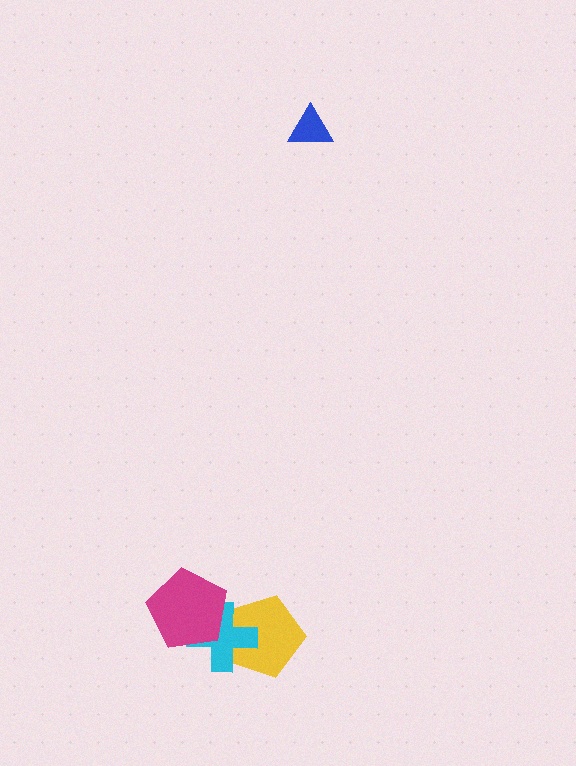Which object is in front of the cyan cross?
The magenta pentagon is in front of the cyan cross.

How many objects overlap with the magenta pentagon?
1 object overlaps with the magenta pentagon.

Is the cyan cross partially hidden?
Yes, it is partially covered by another shape.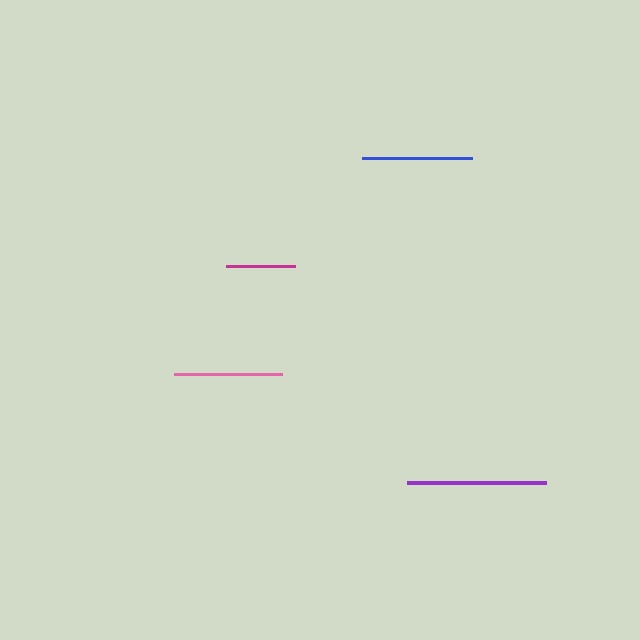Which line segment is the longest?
The purple line is the longest at approximately 139 pixels.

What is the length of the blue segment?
The blue segment is approximately 110 pixels long.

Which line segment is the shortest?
The magenta line is the shortest at approximately 69 pixels.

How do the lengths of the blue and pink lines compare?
The blue and pink lines are approximately the same length.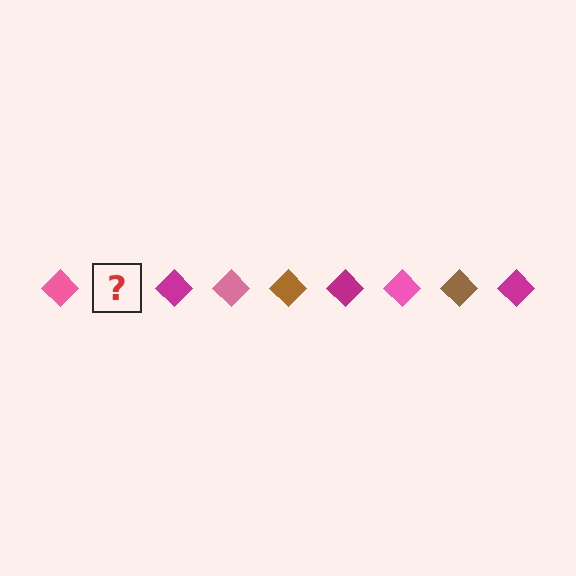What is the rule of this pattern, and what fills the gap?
The rule is that the pattern cycles through pink, brown, magenta diamonds. The gap should be filled with a brown diamond.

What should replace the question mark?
The question mark should be replaced with a brown diamond.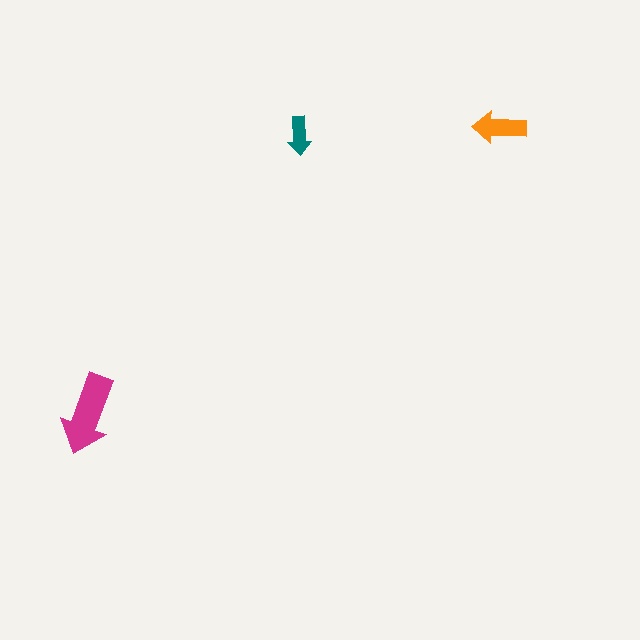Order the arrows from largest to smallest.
the magenta one, the orange one, the teal one.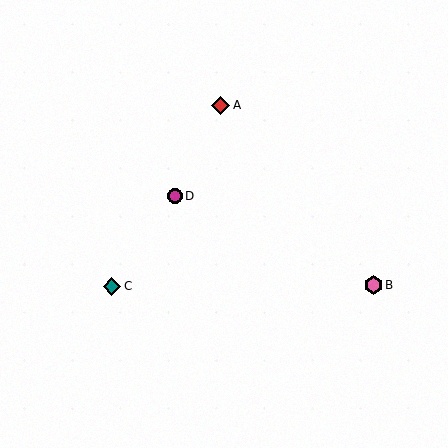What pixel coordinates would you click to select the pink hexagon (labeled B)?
Click at (373, 285) to select the pink hexagon B.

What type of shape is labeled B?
Shape B is a pink hexagon.